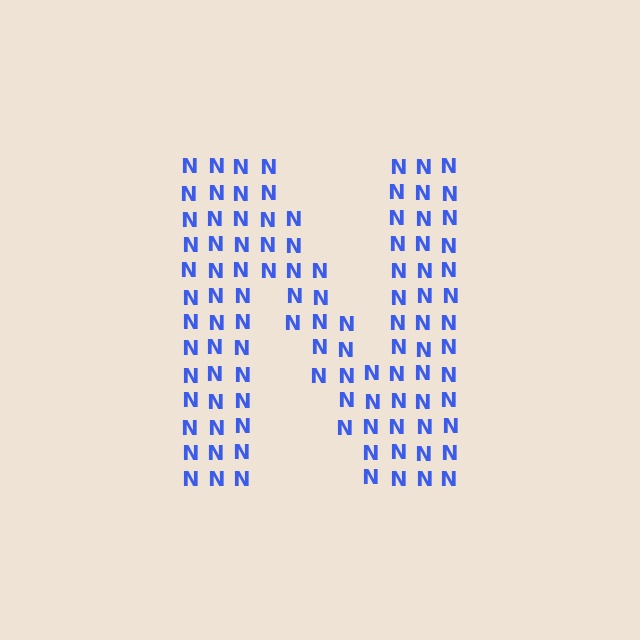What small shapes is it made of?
It is made of small letter N's.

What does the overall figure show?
The overall figure shows the letter N.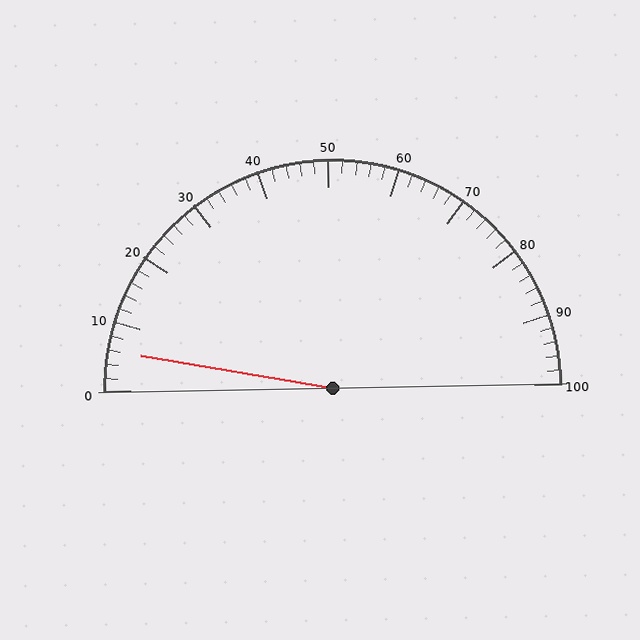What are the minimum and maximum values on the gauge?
The gauge ranges from 0 to 100.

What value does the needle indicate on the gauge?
The needle indicates approximately 6.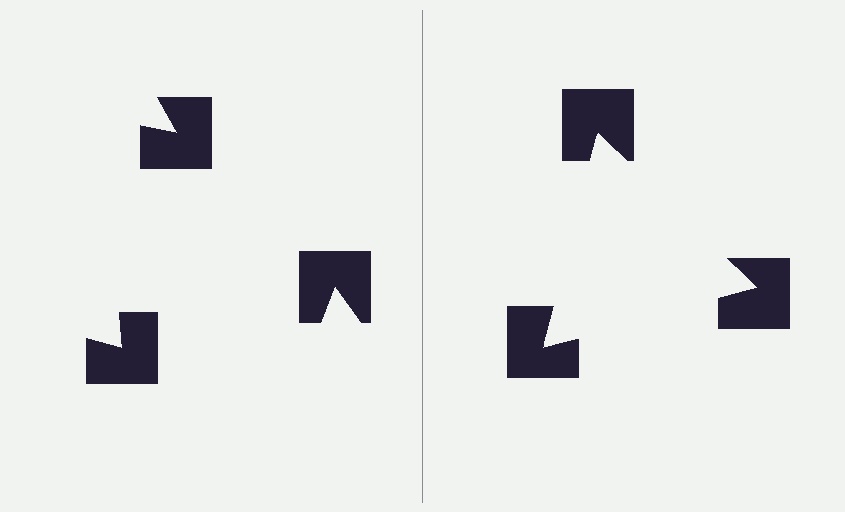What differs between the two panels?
The notched squares are positioned identically on both sides; only the wedge orientations differ. On the right they align to a triangle; on the left they are misaligned.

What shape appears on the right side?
An illusory triangle.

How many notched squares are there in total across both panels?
6 — 3 on each side.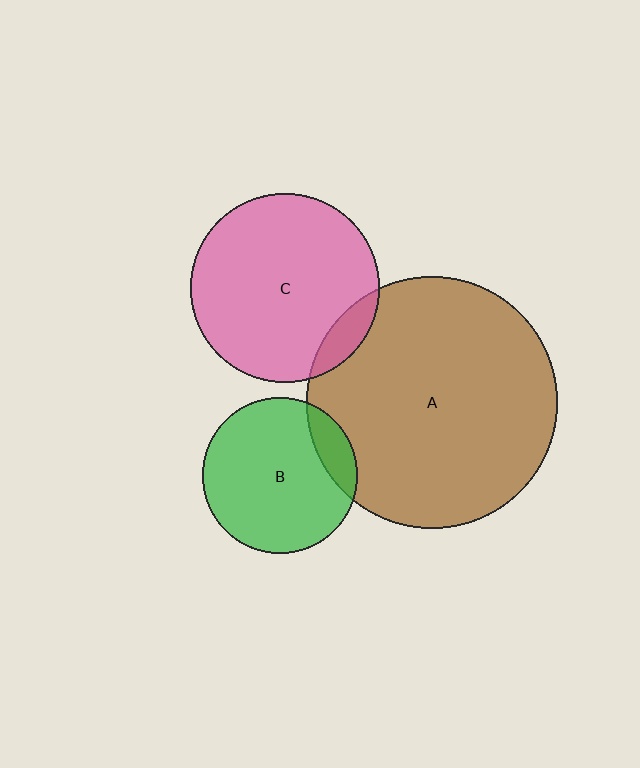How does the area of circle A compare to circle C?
Approximately 1.8 times.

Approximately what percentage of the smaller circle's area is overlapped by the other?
Approximately 15%.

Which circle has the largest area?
Circle A (brown).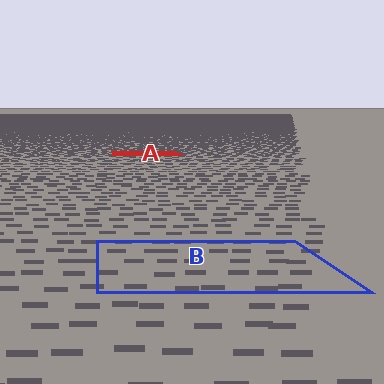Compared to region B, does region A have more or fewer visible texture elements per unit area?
Region A has more texture elements per unit area — they are packed more densely because it is farther away.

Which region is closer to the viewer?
Region B is closer. The texture elements there are larger and more spread out.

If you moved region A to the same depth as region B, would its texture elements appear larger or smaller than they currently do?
They would appear larger. At a closer depth, the same texture elements are projected at a bigger on-screen size.